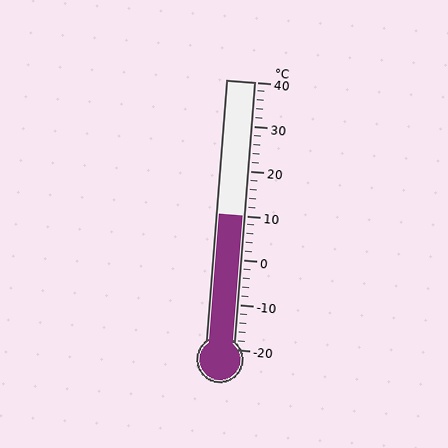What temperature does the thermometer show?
The thermometer shows approximately 10°C.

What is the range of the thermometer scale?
The thermometer scale ranges from -20°C to 40°C.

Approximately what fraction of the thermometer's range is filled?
The thermometer is filled to approximately 50% of its range.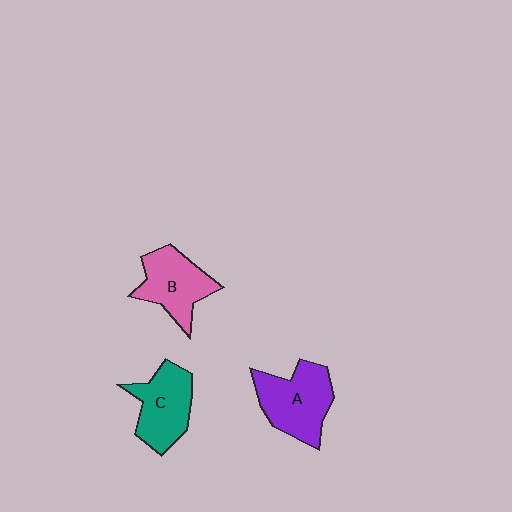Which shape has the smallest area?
Shape B (pink).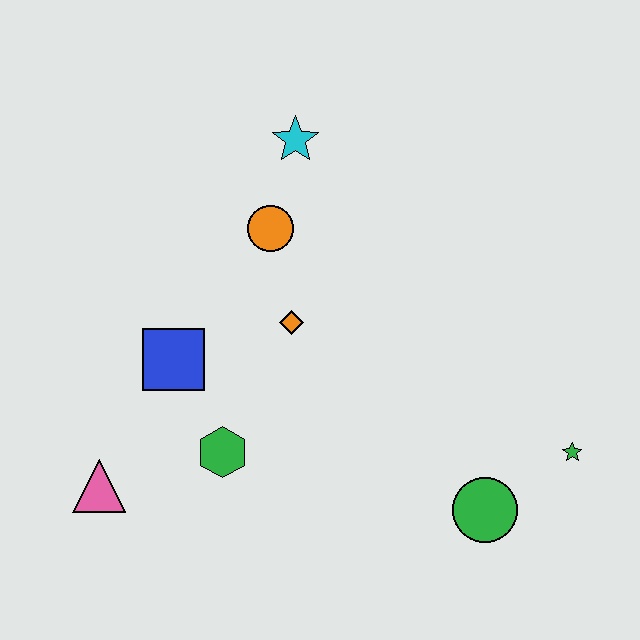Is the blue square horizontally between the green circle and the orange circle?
No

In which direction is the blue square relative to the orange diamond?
The blue square is to the left of the orange diamond.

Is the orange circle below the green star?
No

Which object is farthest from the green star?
The pink triangle is farthest from the green star.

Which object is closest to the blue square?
The green hexagon is closest to the blue square.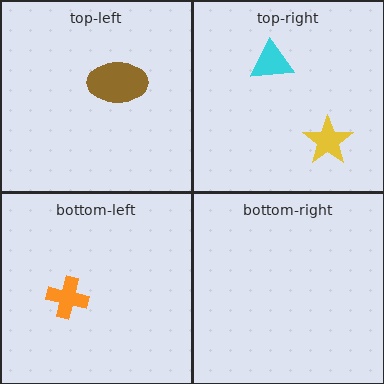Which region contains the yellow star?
The top-right region.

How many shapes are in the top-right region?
2.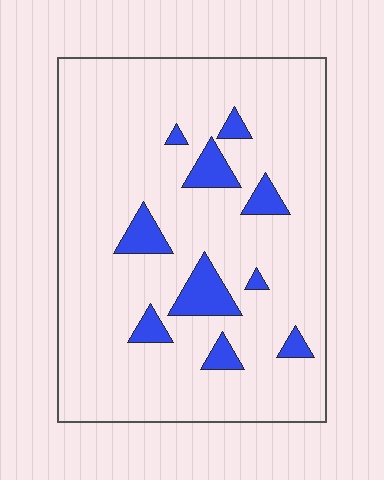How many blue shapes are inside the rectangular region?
10.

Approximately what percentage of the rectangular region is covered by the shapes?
Approximately 10%.